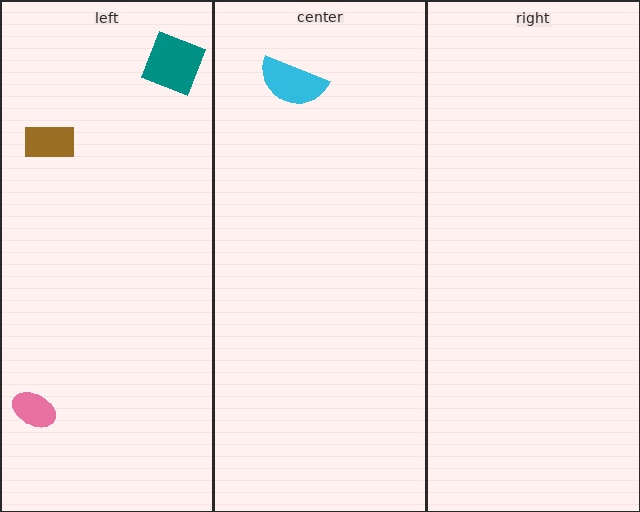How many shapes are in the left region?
3.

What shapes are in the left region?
The brown rectangle, the pink ellipse, the teal diamond.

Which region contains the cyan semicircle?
The center region.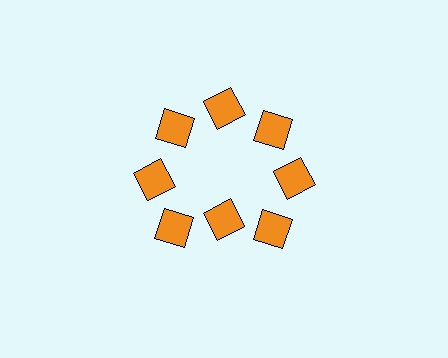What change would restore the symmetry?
The symmetry would be restored by moving it outward, back onto the ring so that all 8 diamonds sit at equal angles and equal distance from the center.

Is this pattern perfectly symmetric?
No. The 8 orange diamonds are arranged in a ring, but one element near the 6 o'clock position is pulled inward toward the center, breaking the 8-fold rotational symmetry.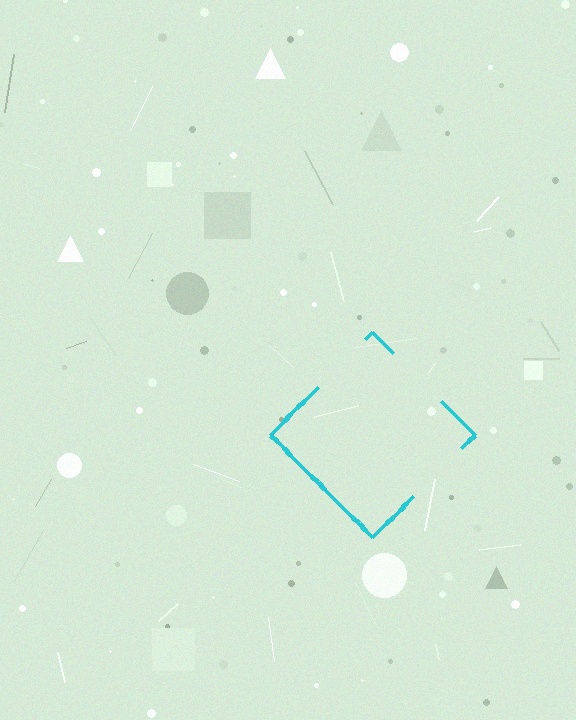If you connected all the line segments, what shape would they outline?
They would outline a diamond.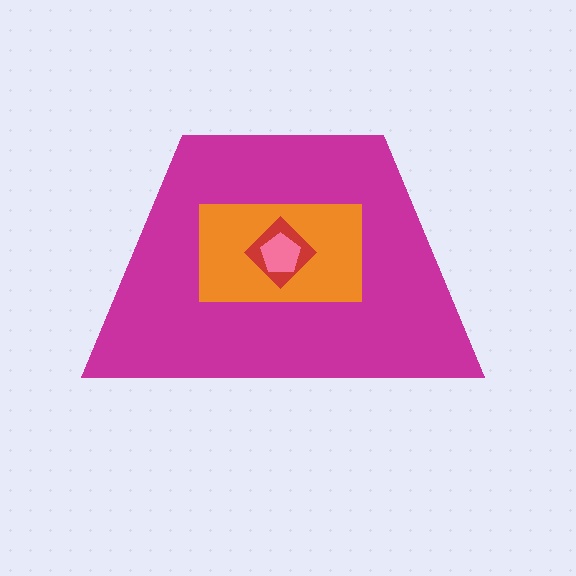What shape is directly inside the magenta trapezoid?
The orange rectangle.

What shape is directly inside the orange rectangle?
The red diamond.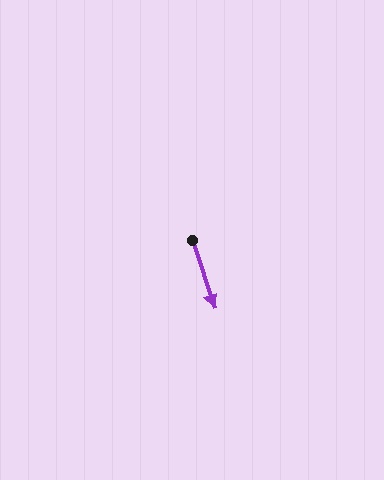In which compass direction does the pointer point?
South.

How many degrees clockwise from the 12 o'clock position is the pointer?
Approximately 162 degrees.